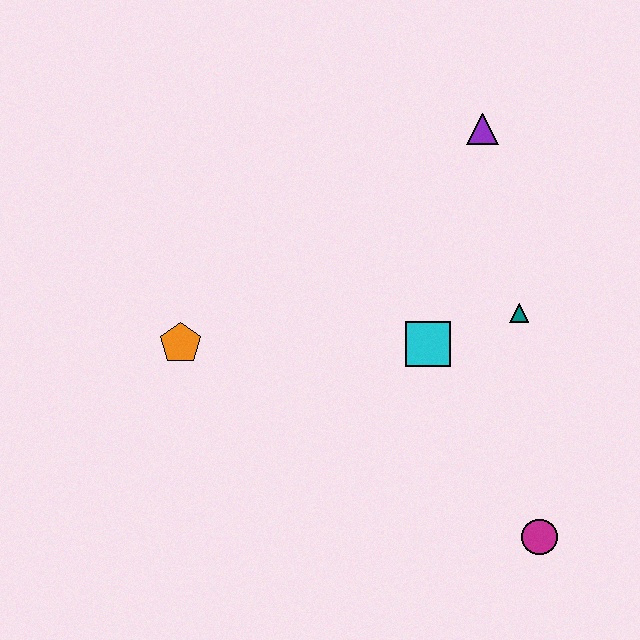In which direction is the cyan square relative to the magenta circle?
The cyan square is above the magenta circle.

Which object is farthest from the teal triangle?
The orange pentagon is farthest from the teal triangle.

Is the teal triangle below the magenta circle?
No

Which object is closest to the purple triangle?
The teal triangle is closest to the purple triangle.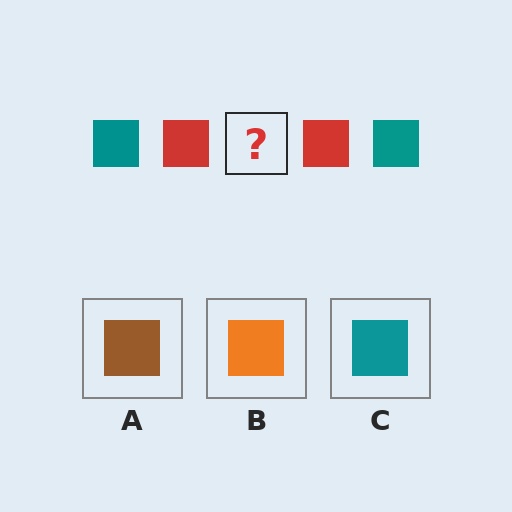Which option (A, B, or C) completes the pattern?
C.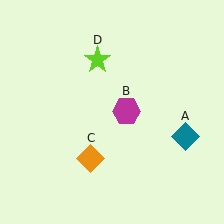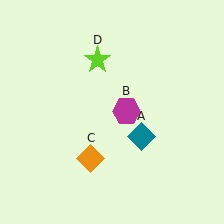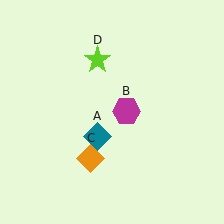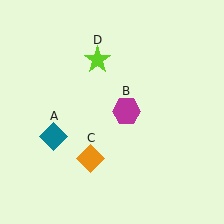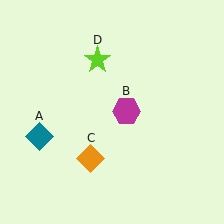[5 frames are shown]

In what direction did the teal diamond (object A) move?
The teal diamond (object A) moved left.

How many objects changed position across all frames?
1 object changed position: teal diamond (object A).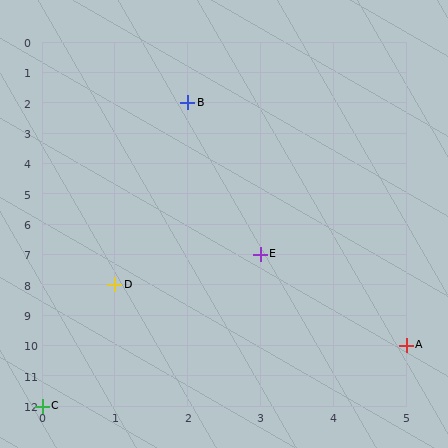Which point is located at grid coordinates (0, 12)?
Point C is at (0, 12).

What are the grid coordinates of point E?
Point E is at grid coordinates (3, 7).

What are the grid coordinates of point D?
Point D is at grid coordinates (1, 8).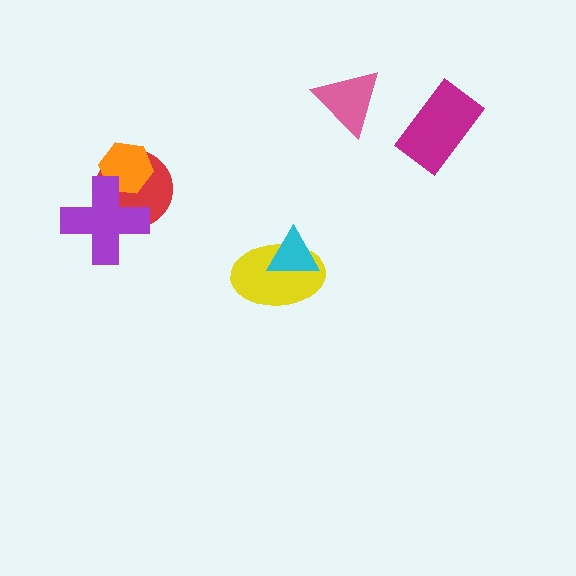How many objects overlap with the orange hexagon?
2 objects overlap with the orange hexagon.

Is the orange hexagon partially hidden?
Yes, it is partially covered by another shape.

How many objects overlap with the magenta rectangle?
0 objects overlap with the magenta rectangle.